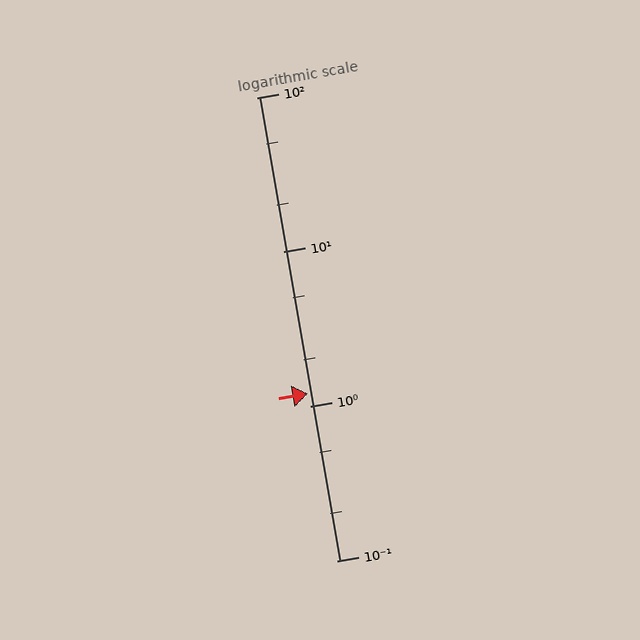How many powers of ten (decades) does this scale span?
The scale spans 3 decades, from 0.1 to 100.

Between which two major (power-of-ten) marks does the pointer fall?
The pointer is between 1 and 10.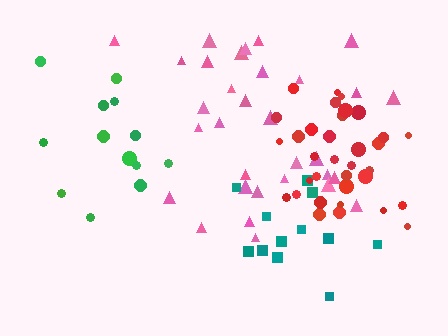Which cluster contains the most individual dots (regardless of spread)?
Red (34).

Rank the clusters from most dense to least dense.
red, teal, pink, green.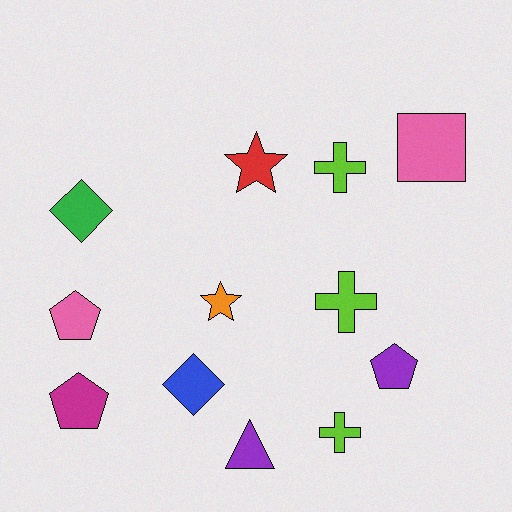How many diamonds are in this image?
There are 2 diamonds.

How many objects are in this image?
There are 12 objects.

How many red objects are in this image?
There is 1 red object.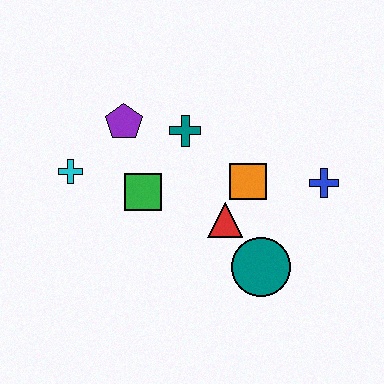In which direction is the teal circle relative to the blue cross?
The teal circle is below the blue cross.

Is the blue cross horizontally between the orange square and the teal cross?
No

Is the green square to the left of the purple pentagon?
No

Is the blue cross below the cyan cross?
Yes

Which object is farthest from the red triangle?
The cyan cross is farthest from the red triangle.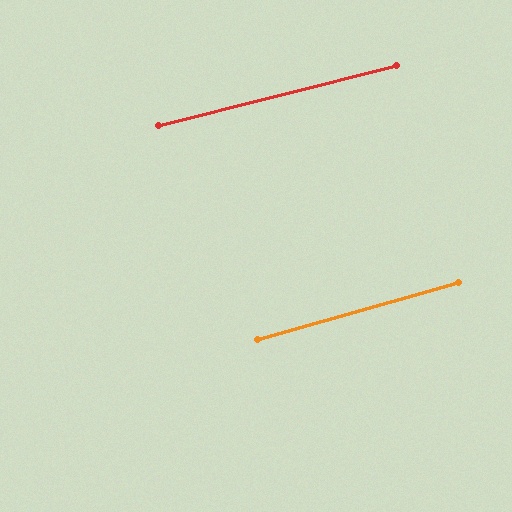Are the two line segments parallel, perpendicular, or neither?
Parallel — their directions differ by only 1.6°.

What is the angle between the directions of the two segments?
Approximately 2 degrees.